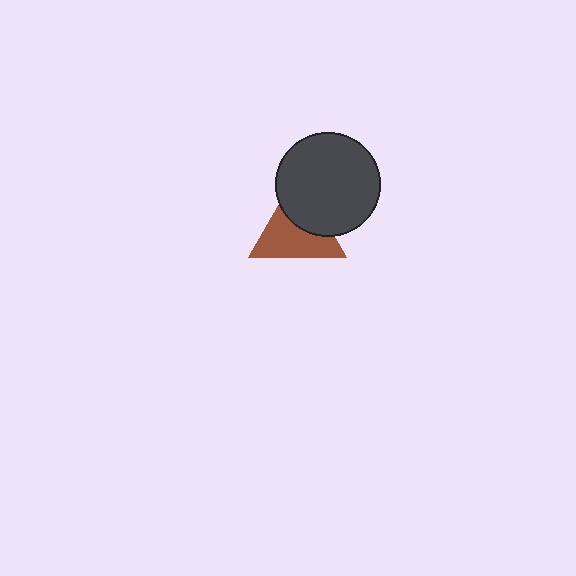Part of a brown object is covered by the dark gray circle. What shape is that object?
It is a triangle.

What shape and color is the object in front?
The object in front is a dark gray circle.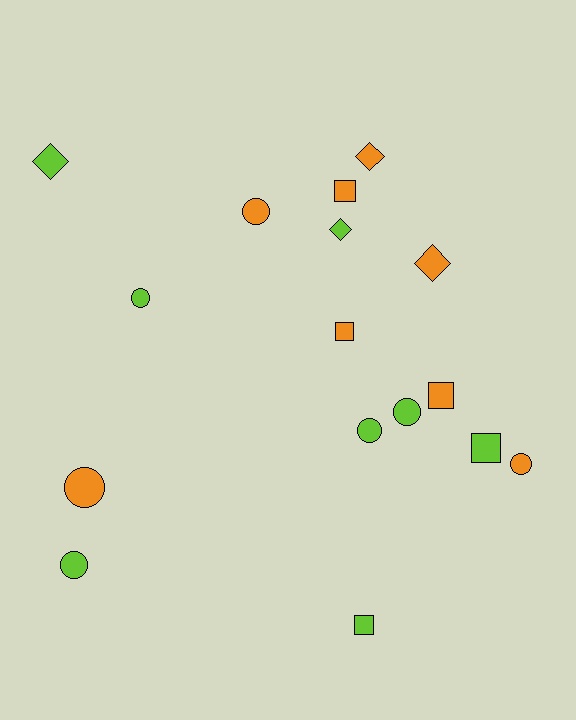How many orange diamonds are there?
There are 2 orange diamonds.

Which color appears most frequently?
Orange, with 8 objects.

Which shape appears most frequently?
Circle, with 7 objects.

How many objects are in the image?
There are 16 objects.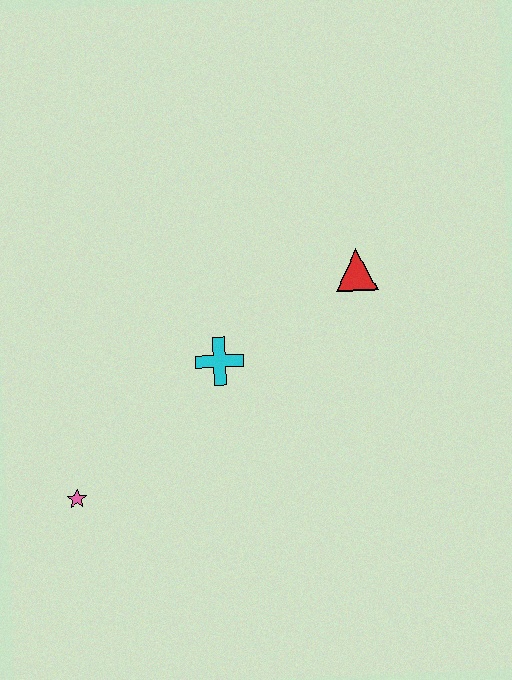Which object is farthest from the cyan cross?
The pink star is farthest from the cyan cross.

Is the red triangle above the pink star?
Yes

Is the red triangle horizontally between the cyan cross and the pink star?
No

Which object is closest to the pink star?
The cyan cross is closest to the pink star.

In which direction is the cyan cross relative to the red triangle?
The cyan cross is to the left of the red triangle.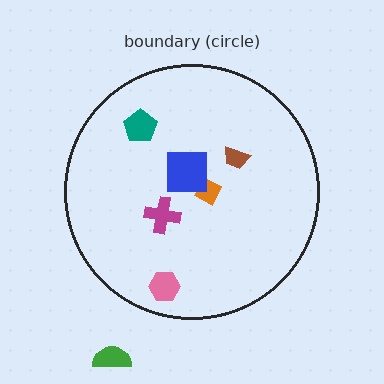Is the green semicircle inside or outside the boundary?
Outside.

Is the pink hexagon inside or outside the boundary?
Inside.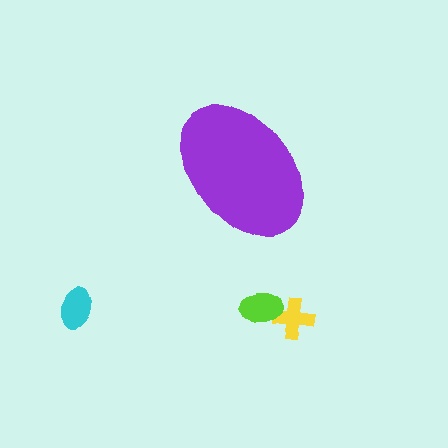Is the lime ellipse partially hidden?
No, the lime ellipse is fully visible.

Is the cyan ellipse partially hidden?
No, the cyan ellipse is fully visible.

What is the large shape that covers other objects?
A purple ellipse.